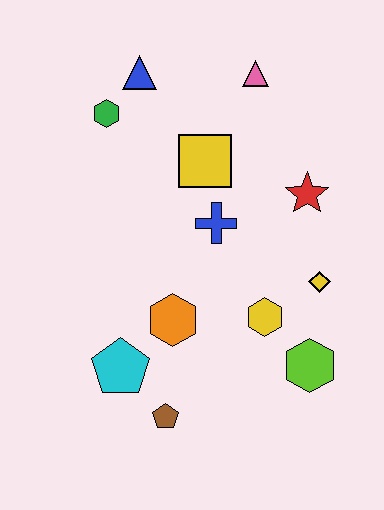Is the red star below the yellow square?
Yes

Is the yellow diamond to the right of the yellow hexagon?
Yes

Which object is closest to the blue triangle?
The green hexagon is closest to the blue triangle.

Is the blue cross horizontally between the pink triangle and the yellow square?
Yes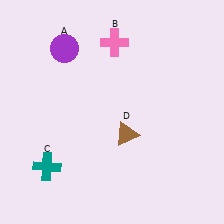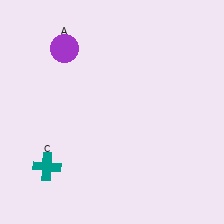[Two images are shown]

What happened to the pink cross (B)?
The pink cross (B) was removed in Image 2. It was in the top-right area of Image 1.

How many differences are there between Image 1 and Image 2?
There are 2 differences between the two images.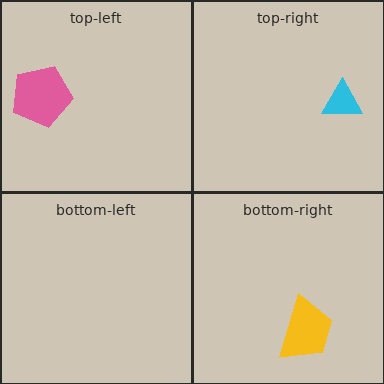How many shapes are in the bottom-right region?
1.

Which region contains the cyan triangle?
The top-right region.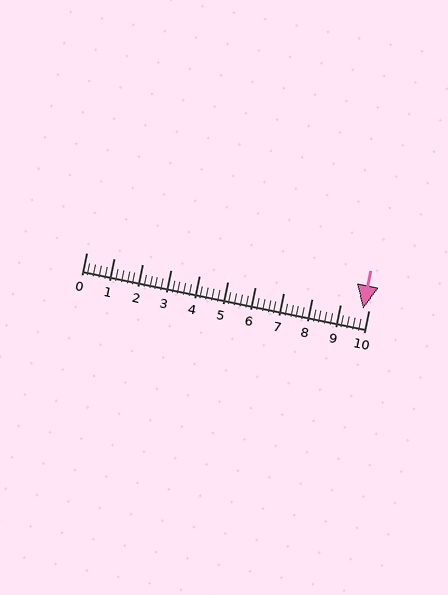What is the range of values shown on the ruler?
The ruler shows values from 0 to 10.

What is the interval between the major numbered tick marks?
The major tick marks are spaced 1 units apart.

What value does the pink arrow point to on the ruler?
The pink arrow points to approximately 9.8.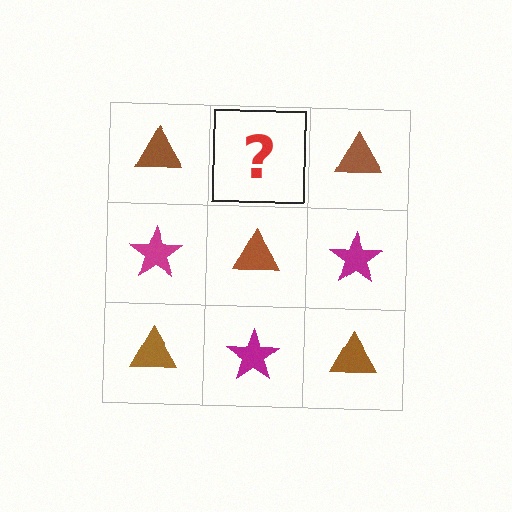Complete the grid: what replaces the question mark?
The question mark should be replaced with a magenta star.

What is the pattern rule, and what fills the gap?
The rule is that it alternates brown triangle and magenta star in a checkerboard pattern. The gap should be filled with a magenta star.